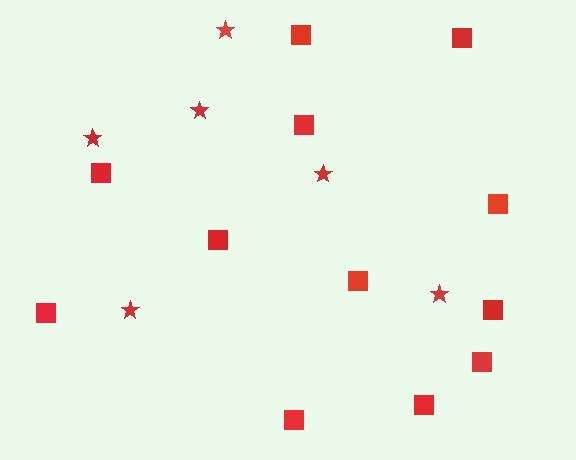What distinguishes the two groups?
There are 2 groups: one group of stars (6) and one group of squares (12).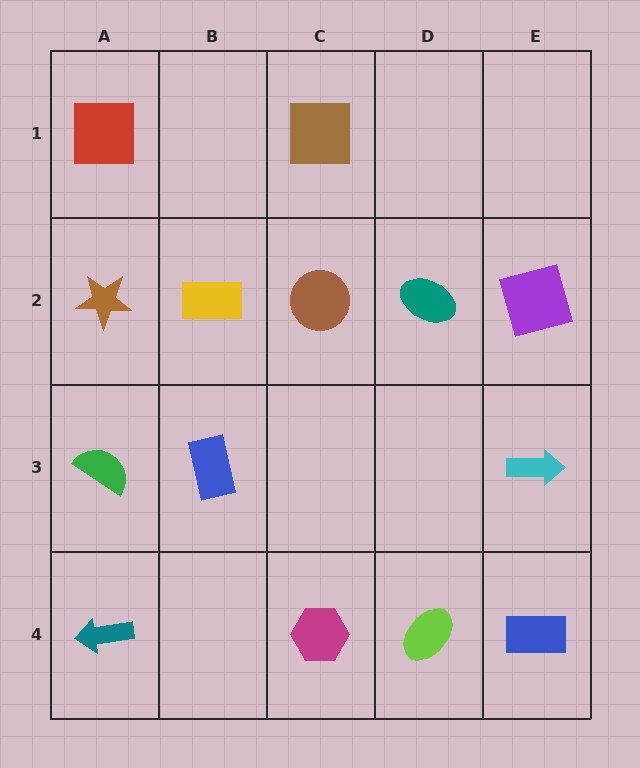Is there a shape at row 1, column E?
No, that cell is empty.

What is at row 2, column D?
A teal ellipse.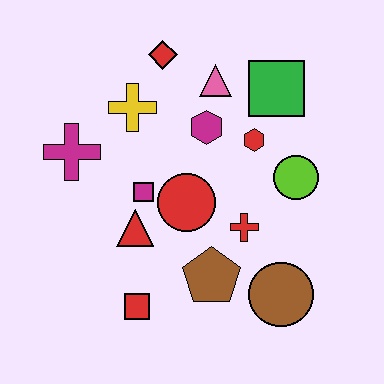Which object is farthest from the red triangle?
The green square is farthest from the red triangle.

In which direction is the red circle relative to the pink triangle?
The red circle is below the pink triangle.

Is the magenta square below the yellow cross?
Yes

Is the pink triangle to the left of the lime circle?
Yes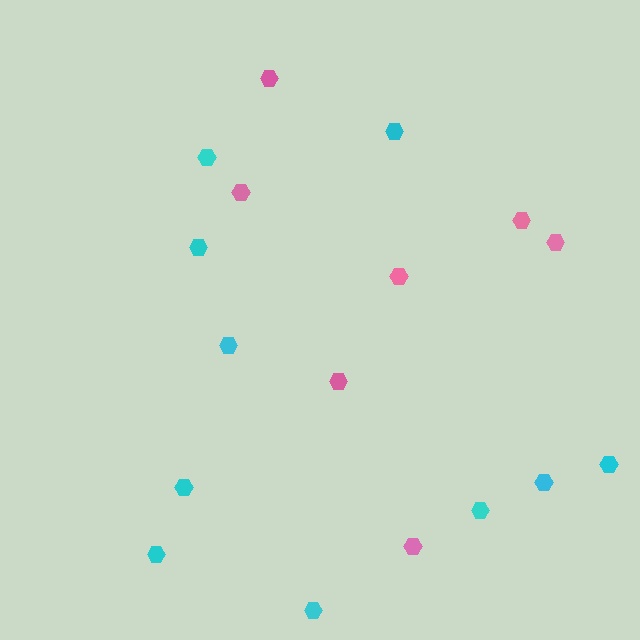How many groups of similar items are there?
There are 2 groups: one group of cyan hexagons (10) and one group of pink hexagons (7).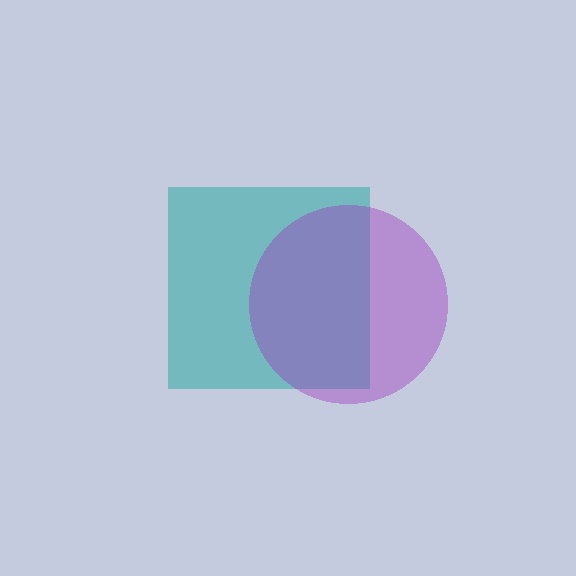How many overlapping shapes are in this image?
There are 2 overlapping shapes in the image.